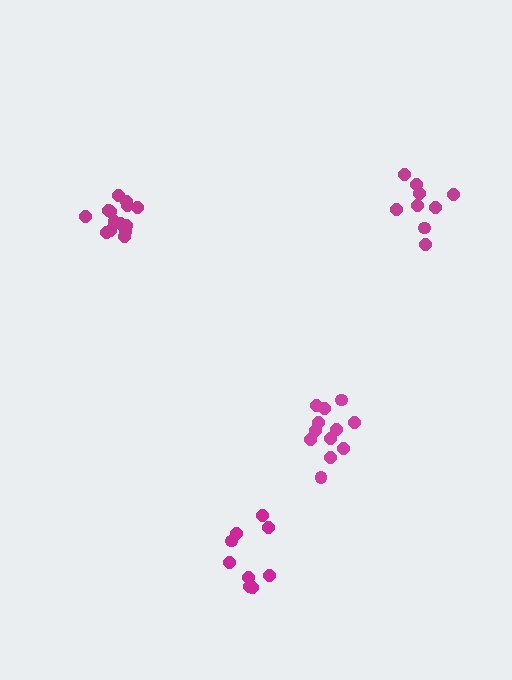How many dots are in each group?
Group 1: 13 dots, Group 2: 9 dots, Group 3: 14 dots, Group 4: 9 dots (45 total).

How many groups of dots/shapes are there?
There are 4 groups.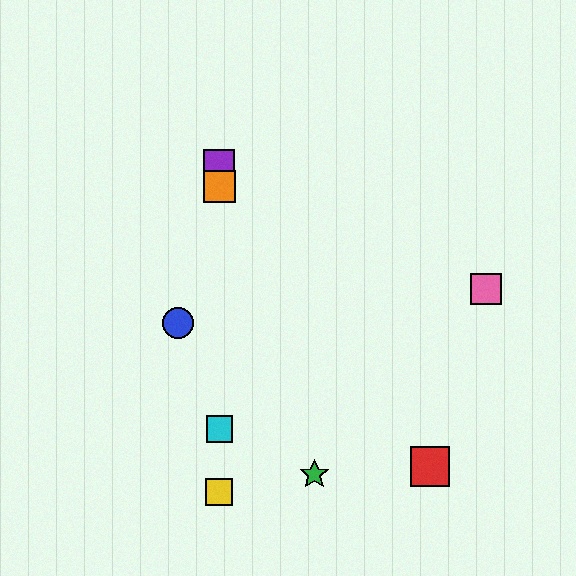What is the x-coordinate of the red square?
The red square is at x≈430.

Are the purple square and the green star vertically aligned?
No, the purple square is at x≈219 and the green star is at x≈314.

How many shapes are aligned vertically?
4 shapes (the yellow square, the purple square, the orange square, the cyan square) are aligned vertically.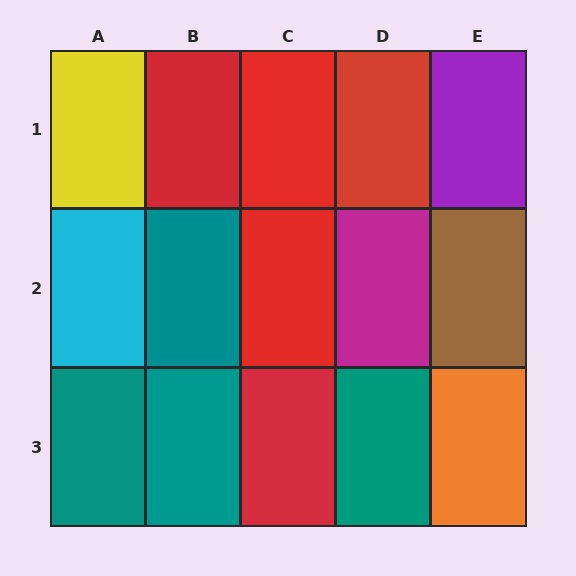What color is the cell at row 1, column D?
Red.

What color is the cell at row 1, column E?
Purple.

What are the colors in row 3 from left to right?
Teal, teal, red, teal, orange.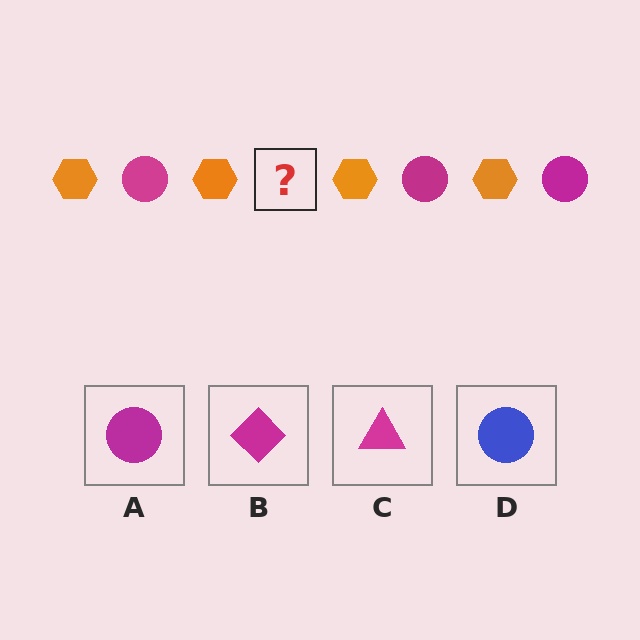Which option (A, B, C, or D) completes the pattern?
A.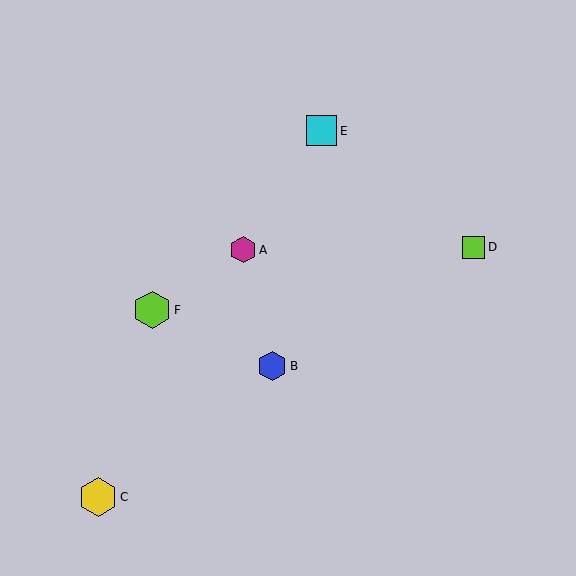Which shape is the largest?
The yellow hexagon (labeled C) is the largest.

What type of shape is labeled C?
Shape C is a yellow hexagon.